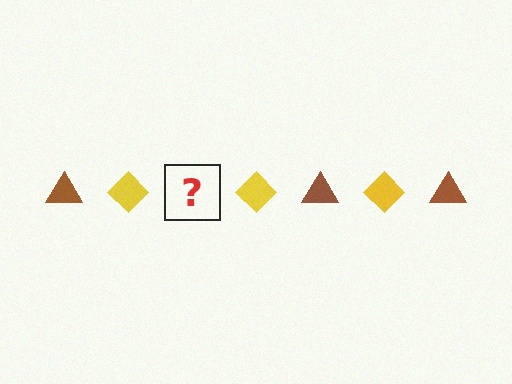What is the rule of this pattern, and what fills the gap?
The rule is that the pattern alternates between brown triangle and yellow diamond. The gap should be filled with a brown triangle.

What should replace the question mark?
The question mark should be replaced with a brown triangle.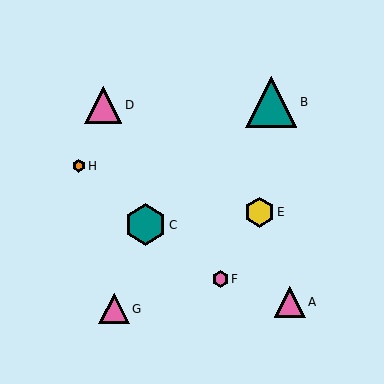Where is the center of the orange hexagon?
The center of the orange hexagon is at (79, 166).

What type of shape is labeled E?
Shape E is a yellow hexagon.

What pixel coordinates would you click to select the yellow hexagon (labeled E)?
Click at (259, 212) to select the yellow hexagon E.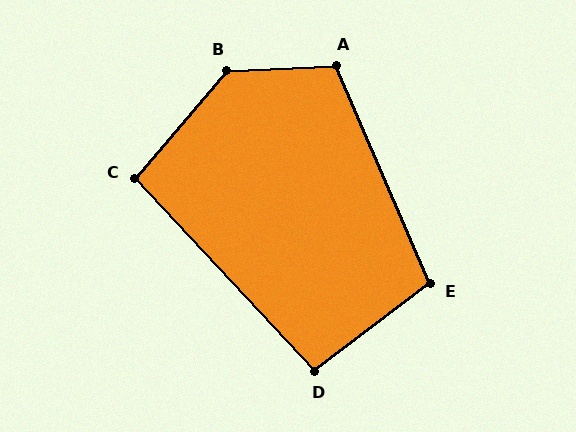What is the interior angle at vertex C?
Approximately 97 degrees (obtuse).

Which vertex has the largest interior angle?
B, at approximately 133 degrees.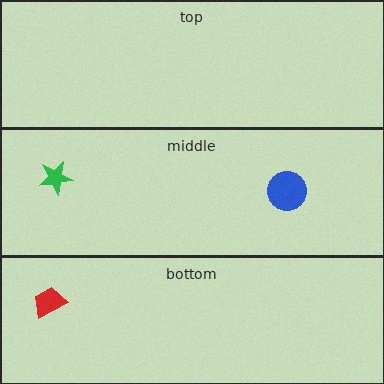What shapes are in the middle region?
The green star, the blue circle.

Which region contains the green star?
The middle region.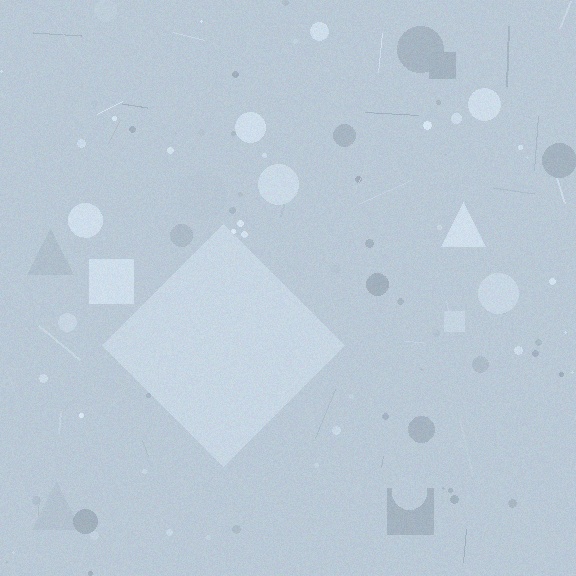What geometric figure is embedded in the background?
A diamond is embedded in the background.